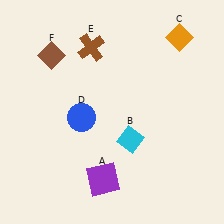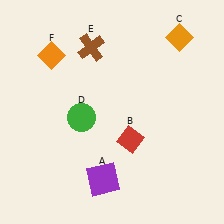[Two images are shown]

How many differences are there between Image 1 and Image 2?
There are 3 differences between the two images.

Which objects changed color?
B changed from cyan to red. D changed from blue to green. F changed from brown to orange.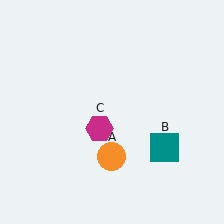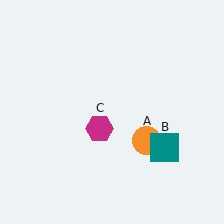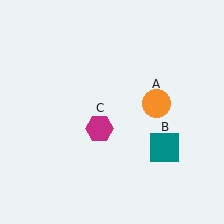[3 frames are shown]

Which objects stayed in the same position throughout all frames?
Teal square (object B) and magenta hexagon (object C) remained stationary.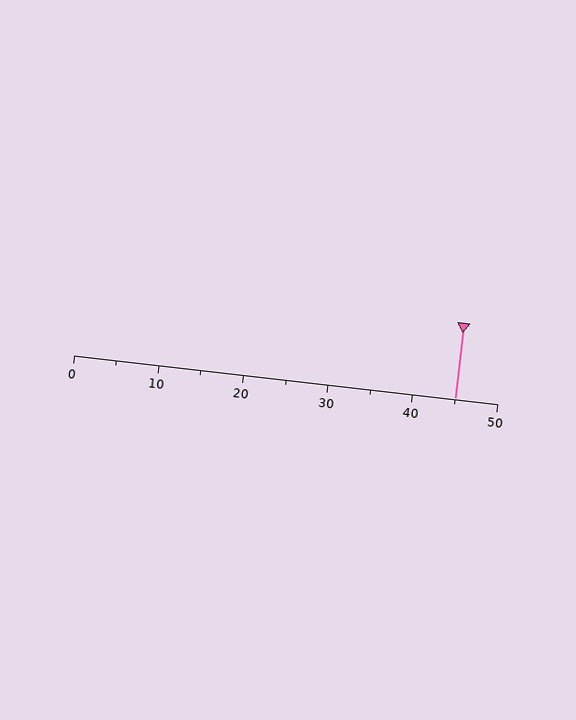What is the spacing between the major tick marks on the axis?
The major ticks are spaced 10 apart.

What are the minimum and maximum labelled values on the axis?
The axis runs from 0 to 50.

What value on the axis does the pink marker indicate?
The marker indicates approximately 45.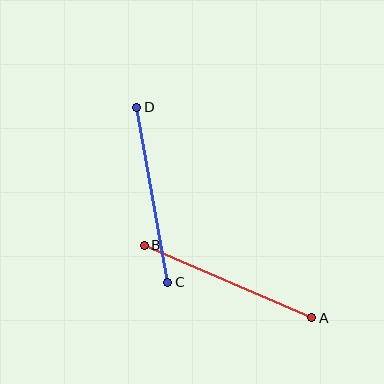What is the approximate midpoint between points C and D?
The midpoint is at approximately (152, 195) pixels.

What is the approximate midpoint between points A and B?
The midpoint is at approximately (228, 281) pixels.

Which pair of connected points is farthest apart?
Points A and B are farthest apart.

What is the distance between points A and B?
The distance is approximately 182 pixels.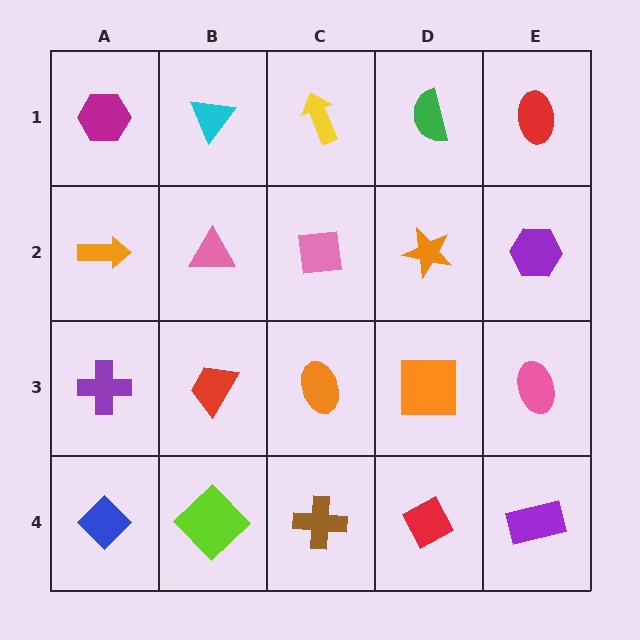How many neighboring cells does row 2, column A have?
3.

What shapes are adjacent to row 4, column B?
A red trapezoid (row 3, column B), a blue diamond (row 4, column A), a brown cross (row 4, column C).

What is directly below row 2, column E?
A pink ellipse.